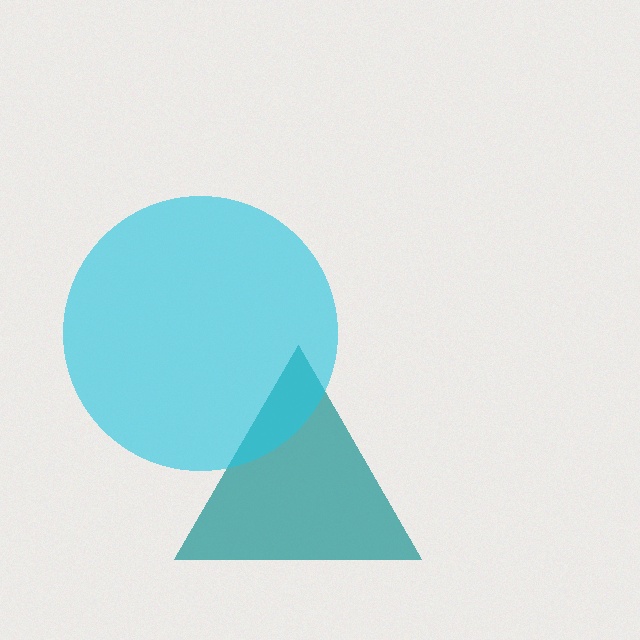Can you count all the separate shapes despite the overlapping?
Yes, there are 2 separate shapes.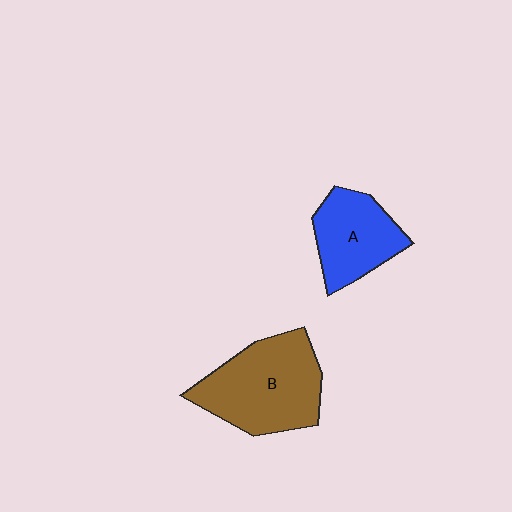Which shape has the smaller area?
Shape A (blue).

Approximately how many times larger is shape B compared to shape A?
Approximately 1.5 times.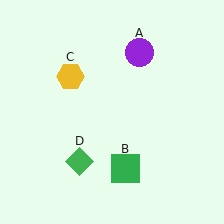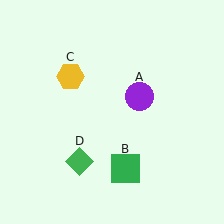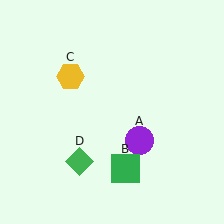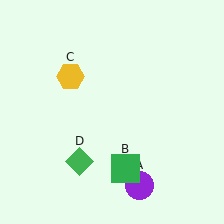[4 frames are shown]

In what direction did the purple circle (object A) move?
The purple circle (object A) moved down.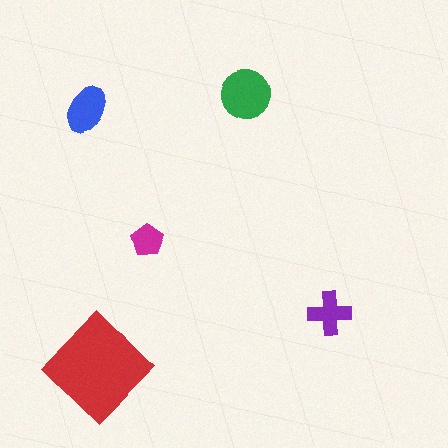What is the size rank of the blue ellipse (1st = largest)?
3rd.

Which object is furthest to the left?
The blue ellipse is leftmost.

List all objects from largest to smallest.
The red diamond, the green circle, the blue ellipse, the purple cross, the magenta pentagon.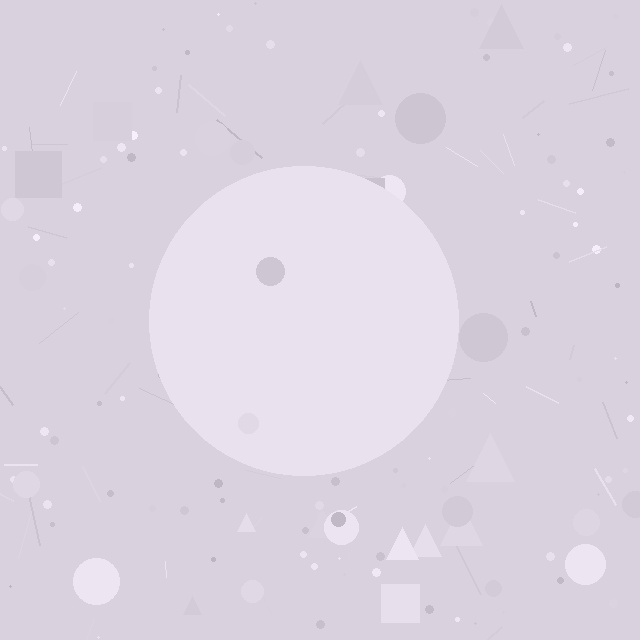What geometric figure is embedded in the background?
A circle is embedded in the background.